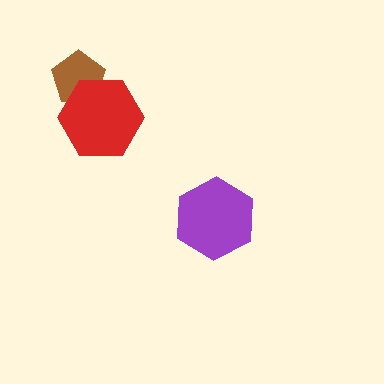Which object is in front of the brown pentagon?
The red hexagon is in front of the brown pentagon.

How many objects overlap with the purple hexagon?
0 objects overlap with the purple hexagon.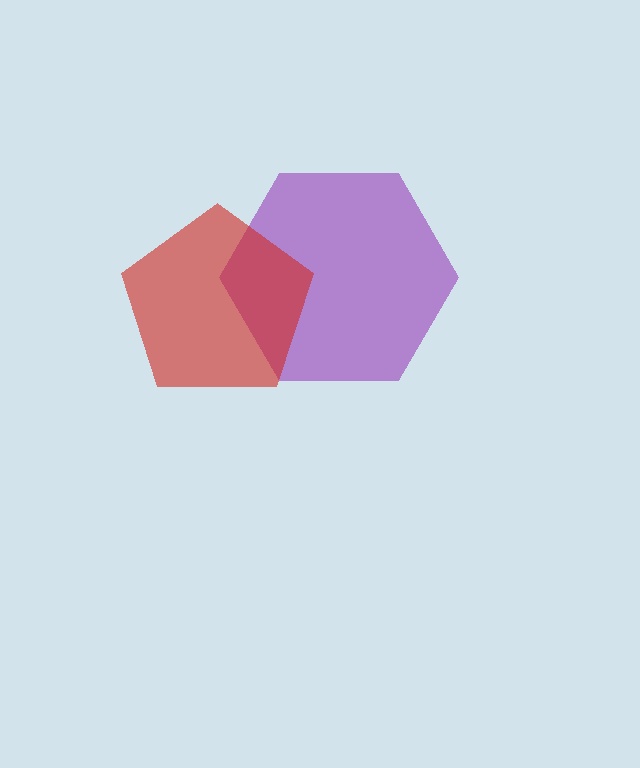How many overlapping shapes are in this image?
There are 2 overlapping shapes in the image.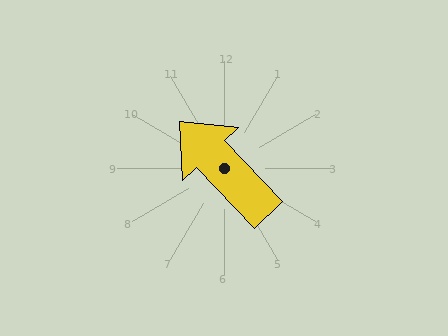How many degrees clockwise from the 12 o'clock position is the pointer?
Approximately 316 degrees.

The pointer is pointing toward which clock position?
Roughly 11 o'clock.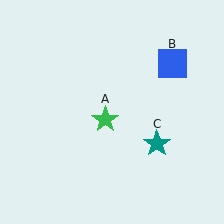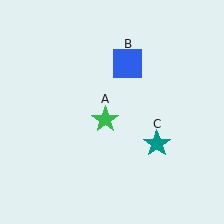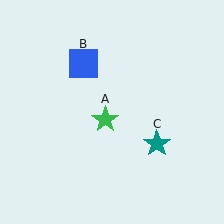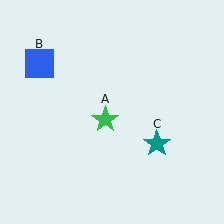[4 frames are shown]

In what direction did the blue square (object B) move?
The blue square (object B) moved left.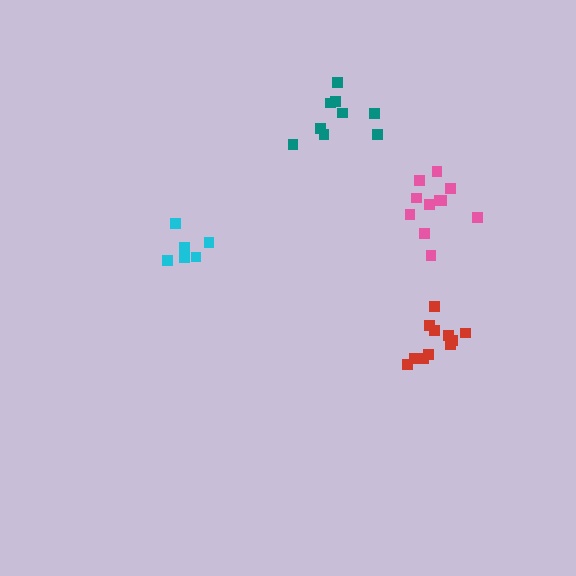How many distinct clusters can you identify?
There are 4 distinct clusters.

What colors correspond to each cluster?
The clusters are colored: red, teal, cyan, pink.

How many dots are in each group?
Group 1: 11 dots, Group 2: 9 dots, Group 3: 6 dots, Group 4: 11 dots (37 total).